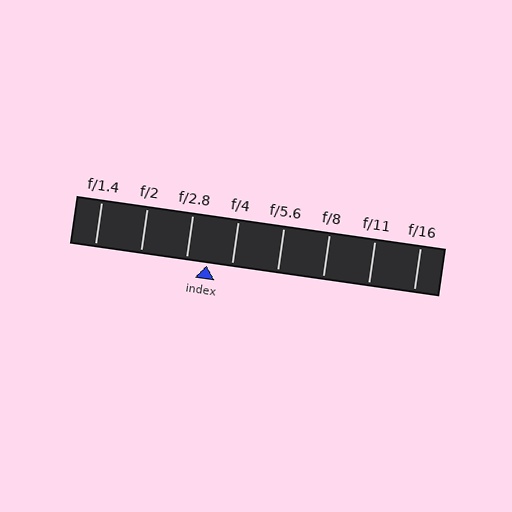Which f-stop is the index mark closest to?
The index mark is closest to f/2.8.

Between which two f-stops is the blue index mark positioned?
The index mark is between f/2.8 and f/4.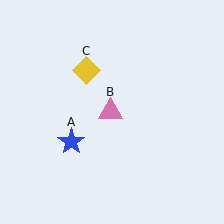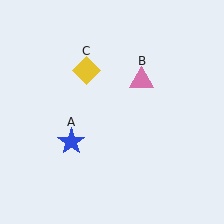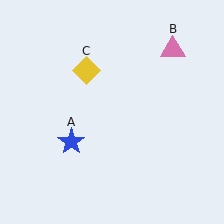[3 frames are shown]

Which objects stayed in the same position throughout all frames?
Blue star (object A) and yellow diamond (object C) remained stationary.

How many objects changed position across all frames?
1 object changed position: pink triangle (object B).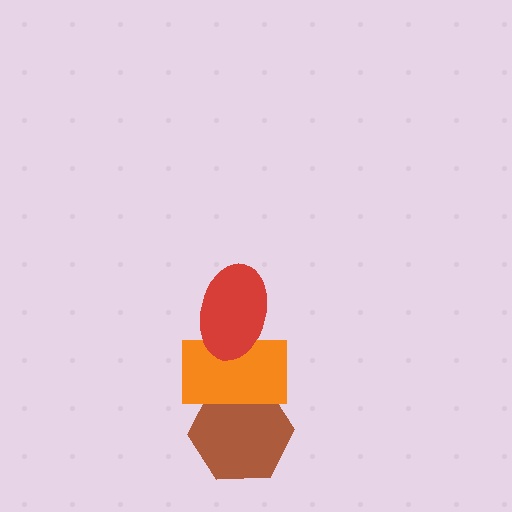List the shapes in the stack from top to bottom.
From top to bottom: the red ellipse, the orange rectangle, the brown hexagon.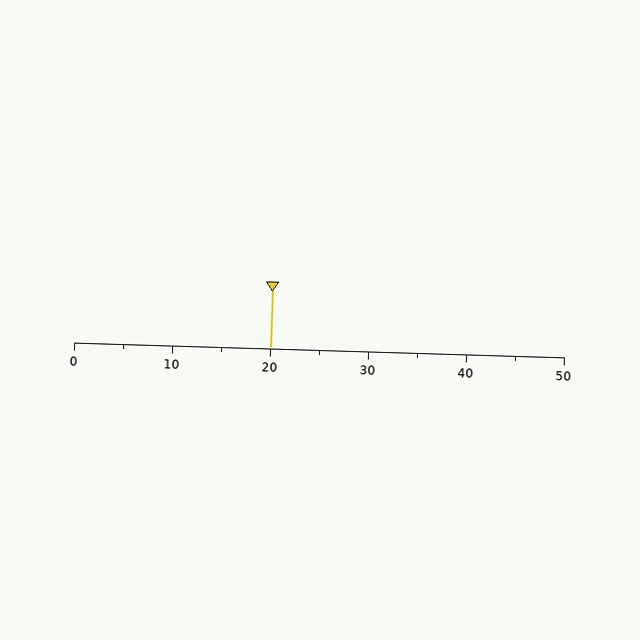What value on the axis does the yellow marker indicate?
The marker indicates approximately 20.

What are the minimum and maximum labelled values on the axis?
The axis runs from 0 to 50.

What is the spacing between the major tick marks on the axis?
The major ticks are spaced 10 apart.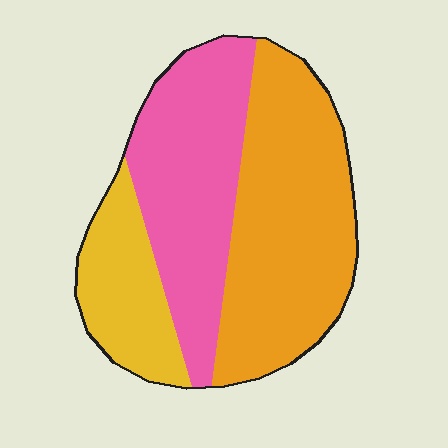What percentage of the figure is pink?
Pink covers 36% of the figure.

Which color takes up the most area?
Orange, at roughly 45%.